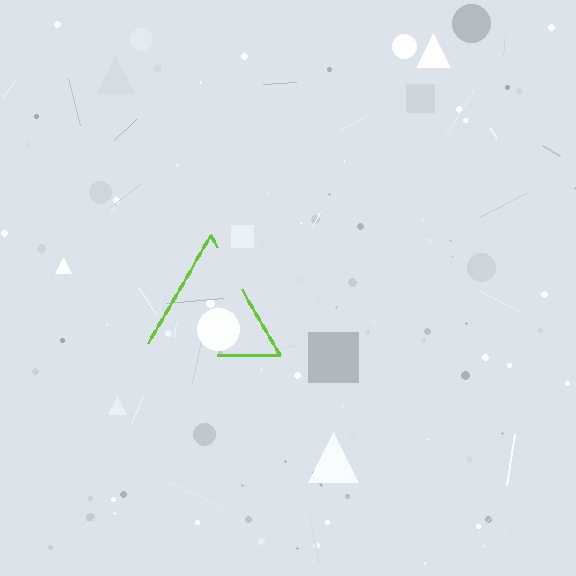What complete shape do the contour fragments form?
The contour fragments form a triangle.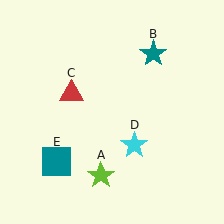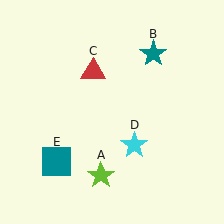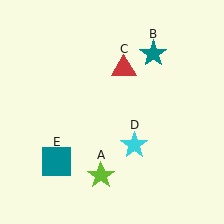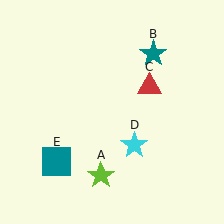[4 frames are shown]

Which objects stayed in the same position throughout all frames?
Lime star (object A) and teal star (object B) and cyan star (object D) and teal square (object E) remained stationary.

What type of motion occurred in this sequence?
The red triangle (object C) rotated clockwise around the center of the scene.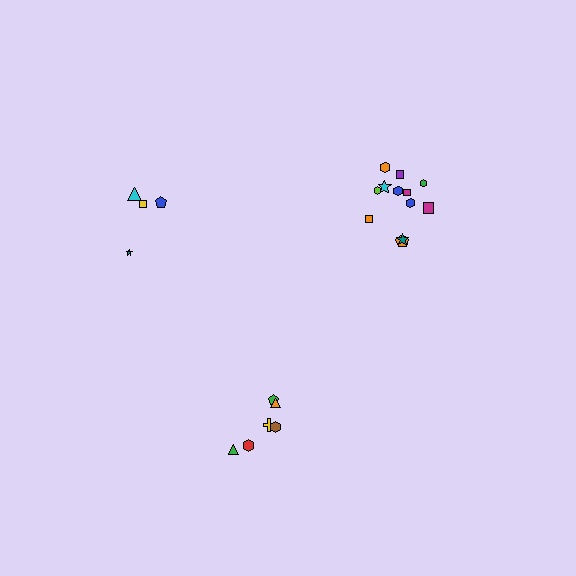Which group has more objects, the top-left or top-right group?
The top-right group.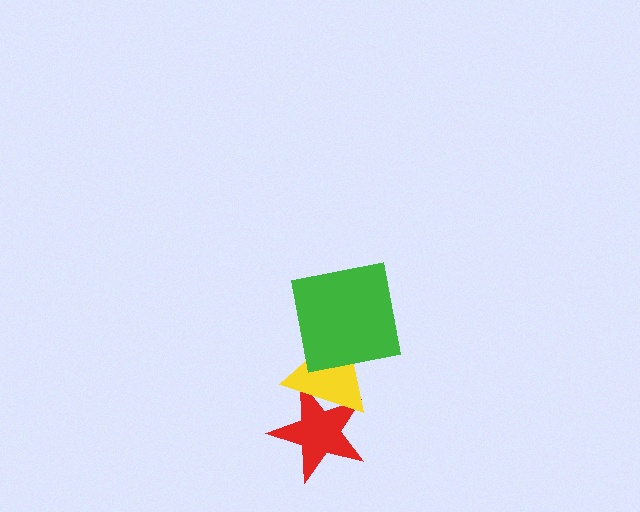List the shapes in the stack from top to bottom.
From top to bottom: the green square, the yellow triangle, the red star.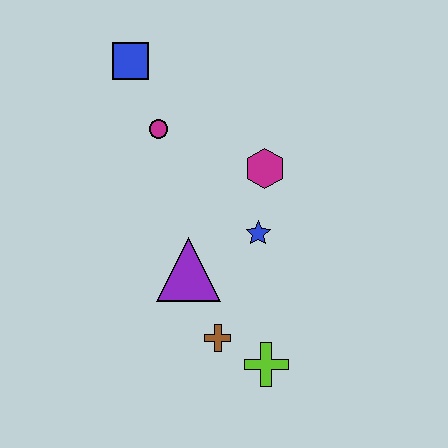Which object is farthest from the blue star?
The blue square is farthest from the blue star.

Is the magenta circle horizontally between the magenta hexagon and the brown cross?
No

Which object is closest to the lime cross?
The brown cross is closest to the lime cross.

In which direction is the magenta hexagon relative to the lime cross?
The magenta hexagon is above the lime cross.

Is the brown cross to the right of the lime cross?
No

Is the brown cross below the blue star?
Yes